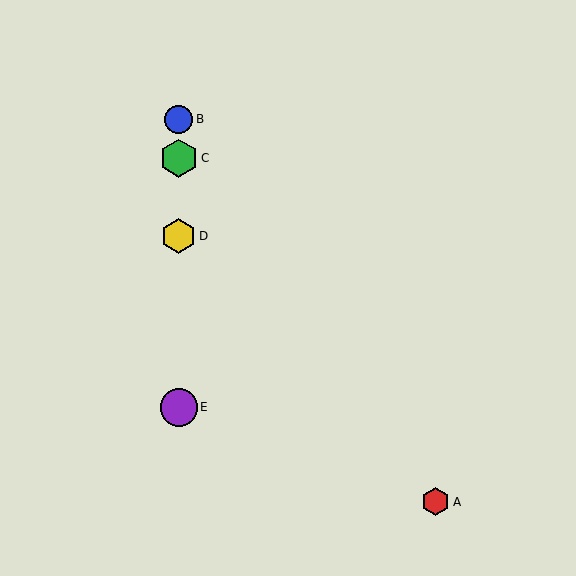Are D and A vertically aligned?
No, D is at x≈179 and A is at x≈436.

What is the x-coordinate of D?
Object D is at x≈179.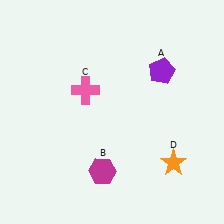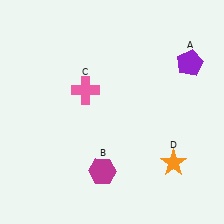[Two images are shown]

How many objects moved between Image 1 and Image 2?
1 object moved between the two images.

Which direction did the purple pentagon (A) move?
The purple pentagon (A) moved right.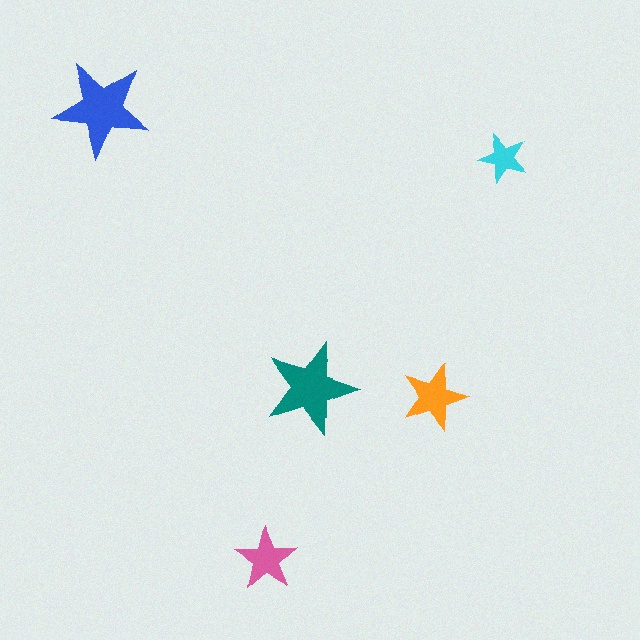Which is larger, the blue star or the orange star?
The blue one.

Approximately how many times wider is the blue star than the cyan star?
About 2 times wider.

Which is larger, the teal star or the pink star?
The teal one.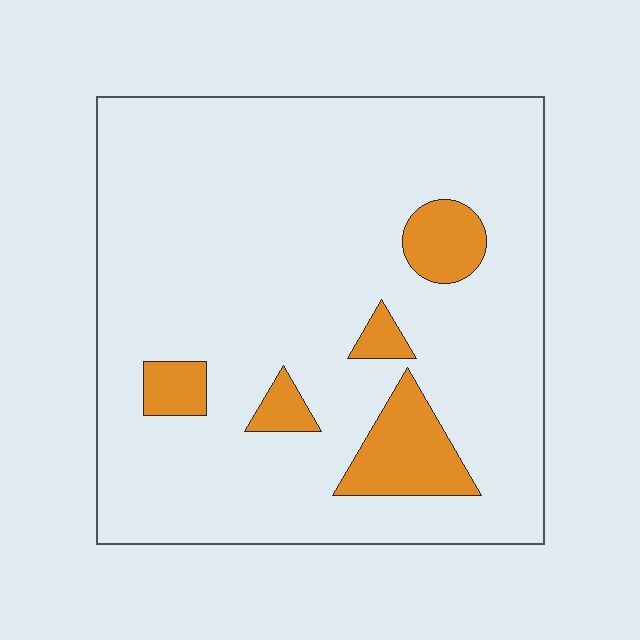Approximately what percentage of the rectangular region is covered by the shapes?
Approximately 10%.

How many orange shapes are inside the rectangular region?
5.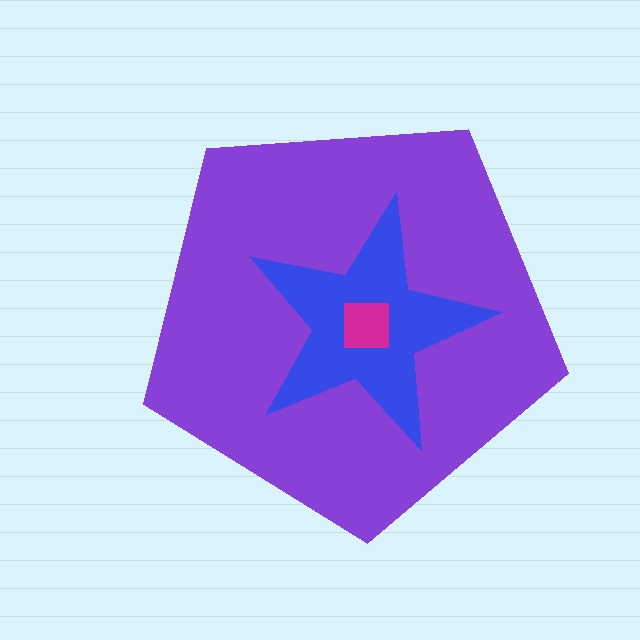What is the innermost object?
The magenta square.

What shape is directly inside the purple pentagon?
The blue star.